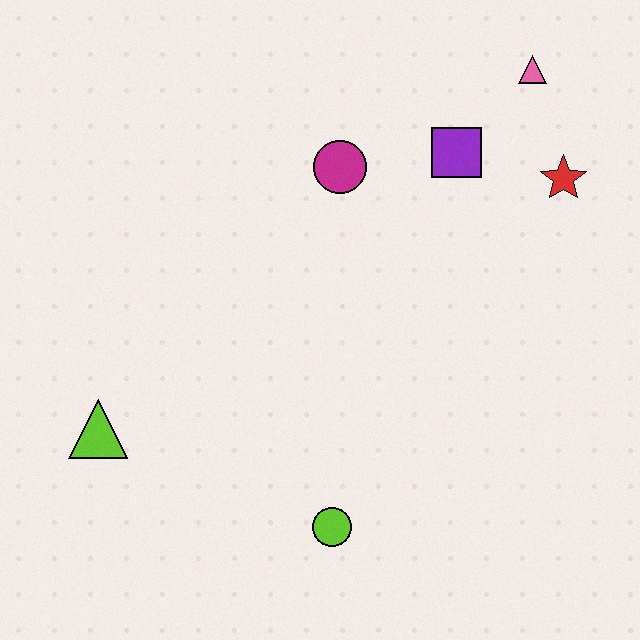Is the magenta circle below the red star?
No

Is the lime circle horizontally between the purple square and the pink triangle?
No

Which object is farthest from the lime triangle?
The pink triangle is farthest from the lime triangle.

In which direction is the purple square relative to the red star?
The purple square is to the left of the red star.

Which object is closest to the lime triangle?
The lime circle is closest to the lime triangle.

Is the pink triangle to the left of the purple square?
No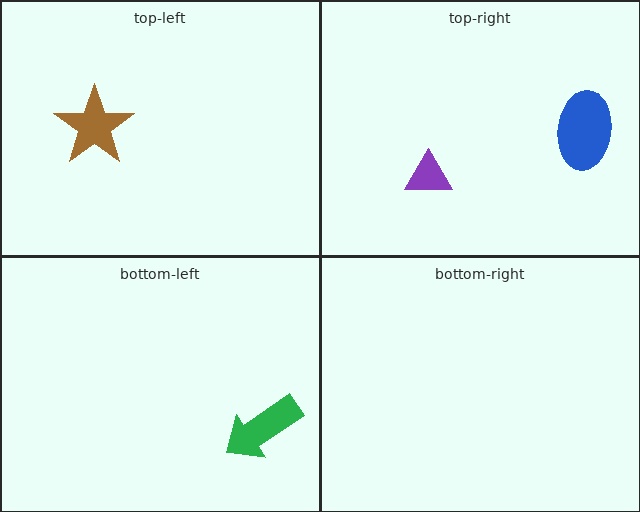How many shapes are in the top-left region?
1.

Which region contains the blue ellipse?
The top-right region.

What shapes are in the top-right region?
The blue ellipse, the purple triangle.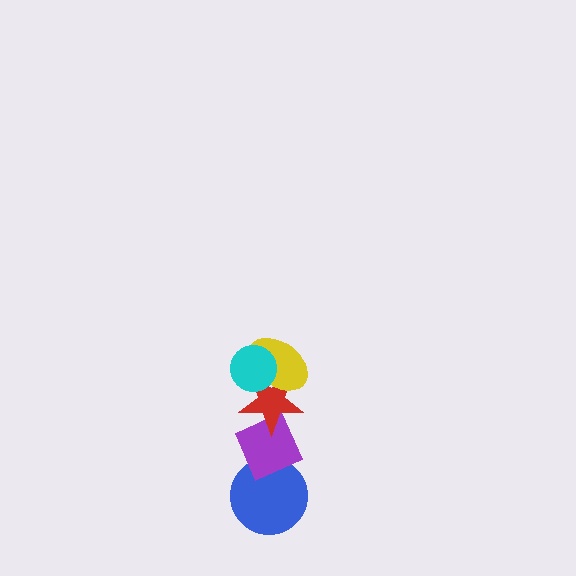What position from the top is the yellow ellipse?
The yellow ellipse is 2nd from the top.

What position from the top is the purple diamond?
The purple diamond is 4th from the top.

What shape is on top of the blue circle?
The purple diamond is on top of the blue circle.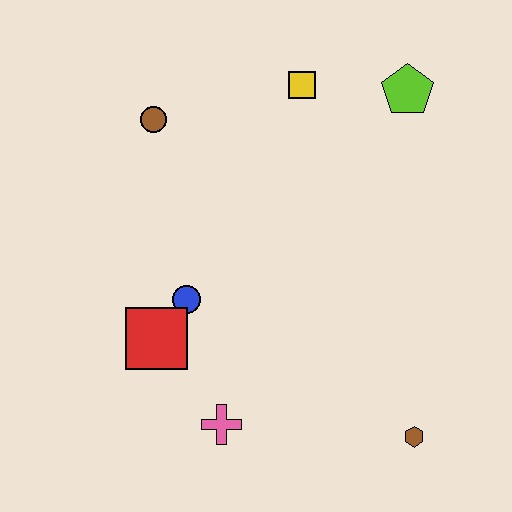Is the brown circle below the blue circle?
No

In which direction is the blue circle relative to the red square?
The blue circle is above the red square.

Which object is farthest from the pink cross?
The lime pentagon is farthest from the pink cross.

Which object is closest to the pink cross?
The red square is closest to the pink cross.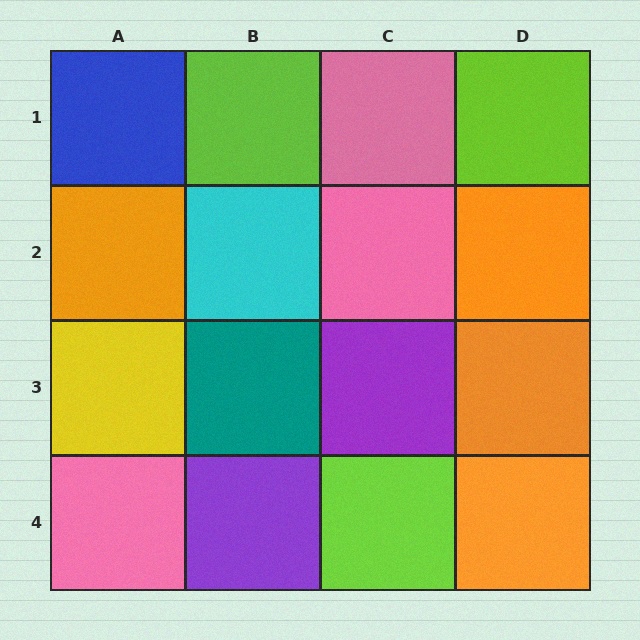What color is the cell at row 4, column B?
Purple.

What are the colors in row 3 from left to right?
Yellow, teal, purple, orange.